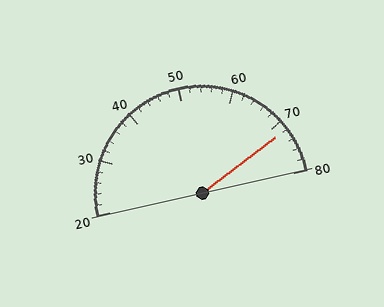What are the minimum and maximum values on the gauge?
The gauge ranges from 20 to 80.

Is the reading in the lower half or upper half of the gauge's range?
The reading is in the upper half of the range (20 to 80).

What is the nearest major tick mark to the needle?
The nearest major tick mark is 70.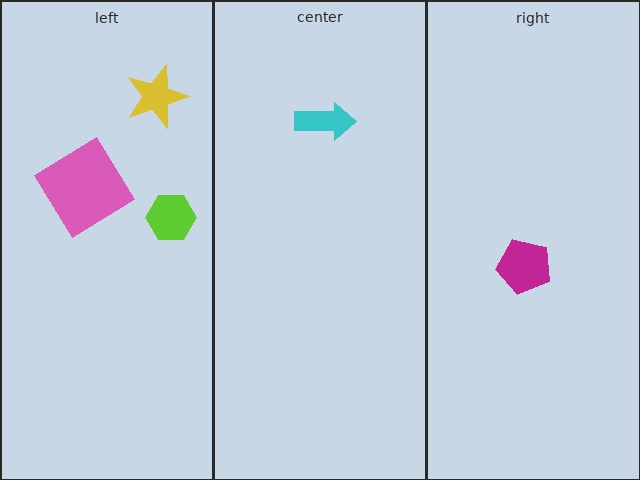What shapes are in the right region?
The magenta pentagon.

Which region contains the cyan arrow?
The center region.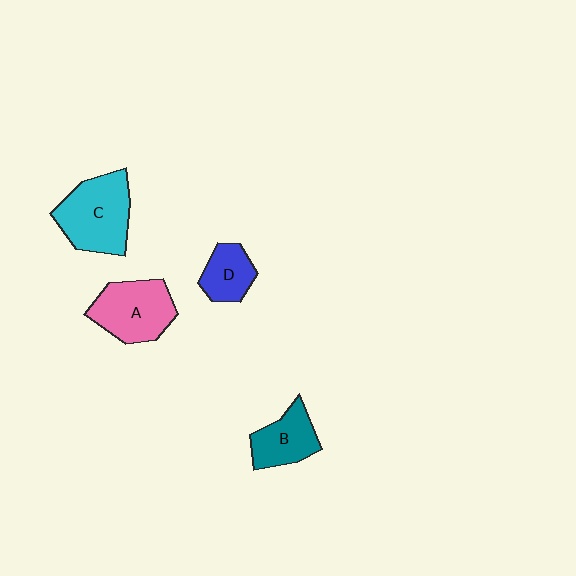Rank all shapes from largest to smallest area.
From largest to smallest: C (cyan), A (pink), B (teal), D (blue).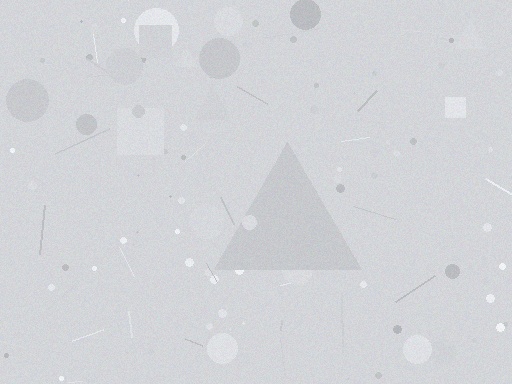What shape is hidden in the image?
A triangle is hidden in the image.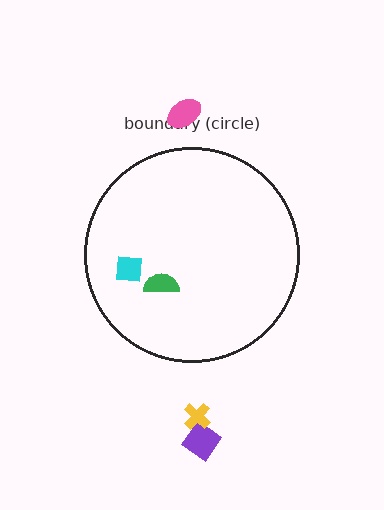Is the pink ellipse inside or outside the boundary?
Outside.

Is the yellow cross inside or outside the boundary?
Outside.